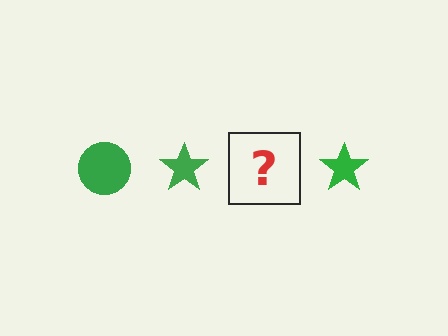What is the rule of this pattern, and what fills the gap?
The rule is that the pattern cycles through circle, star shapes in green. The gap should be filled with a green circle.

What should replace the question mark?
The question mark should be replaced with a green circle.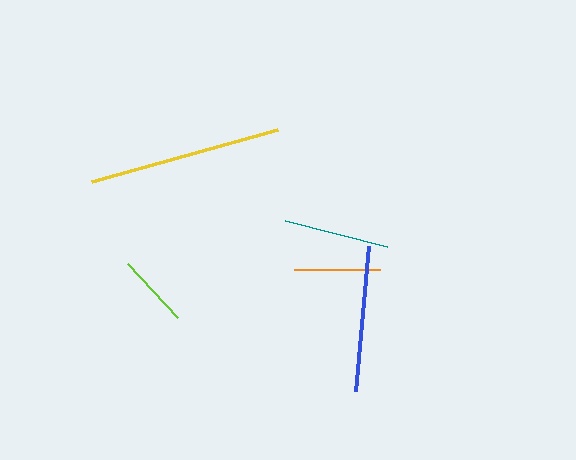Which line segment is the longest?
The yellow line is the longest at approximately 193 pixels.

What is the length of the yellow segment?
The yellow segment is approximately 193 pixels long.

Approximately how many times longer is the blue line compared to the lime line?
The blue line is approximately 2.0 times the length of the lime line.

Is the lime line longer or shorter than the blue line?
The blue line is longer than the lime line.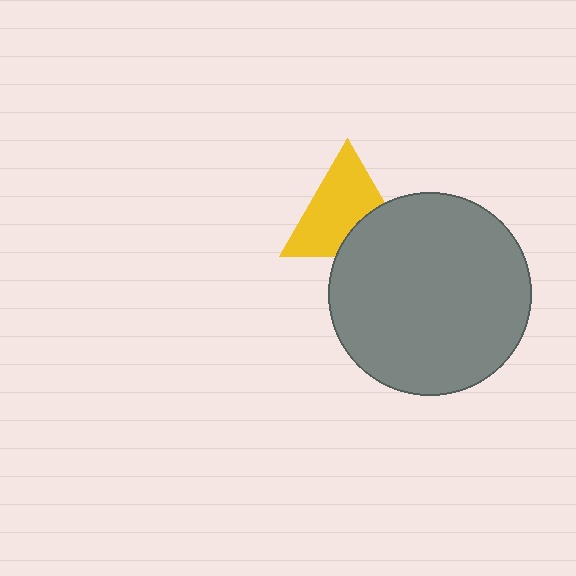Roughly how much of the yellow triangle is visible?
Most of it is visible (roughly 69%).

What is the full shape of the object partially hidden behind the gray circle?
The partially hidden object is a yellow triangle.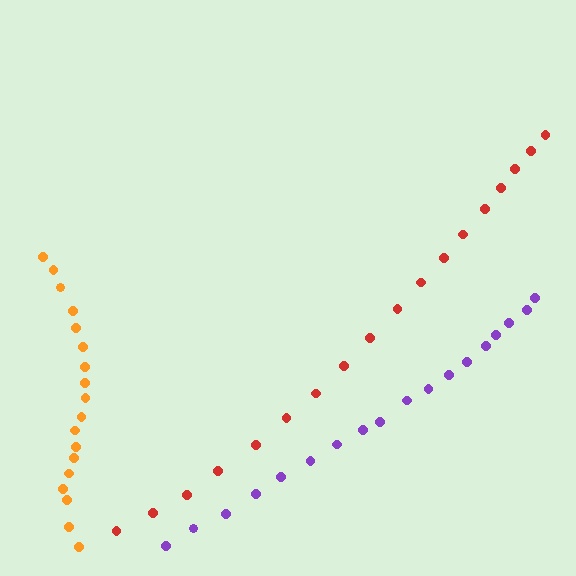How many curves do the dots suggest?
There are 3 distinct paths.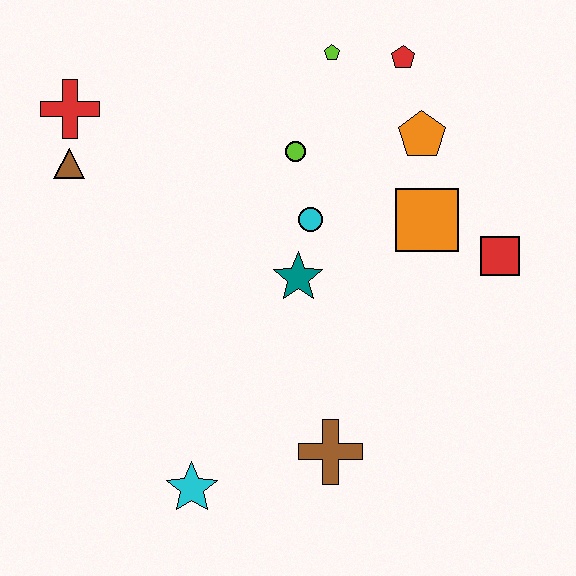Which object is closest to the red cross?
The brown triangle is closest to the red cross.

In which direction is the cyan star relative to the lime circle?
The cyan star is below the lime circle.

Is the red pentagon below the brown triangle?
No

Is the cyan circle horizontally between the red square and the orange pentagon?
No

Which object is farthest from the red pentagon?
The cyan star is farthest from the red pentagon.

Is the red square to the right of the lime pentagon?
Yes